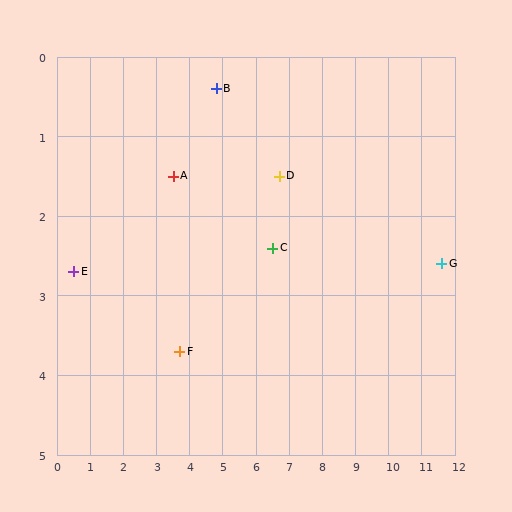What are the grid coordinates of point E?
Point E is at approximately (0.5, 2.7).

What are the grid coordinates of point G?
Point G is at approximately (11.6, 2.6).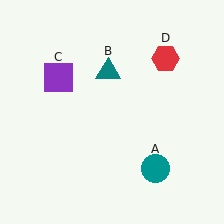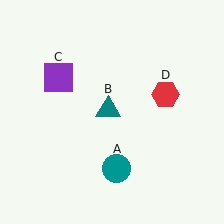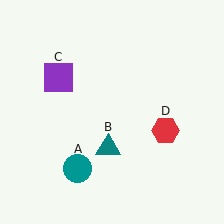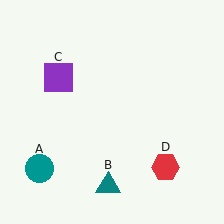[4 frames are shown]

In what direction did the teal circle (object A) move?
The teal circle (object A) moved left.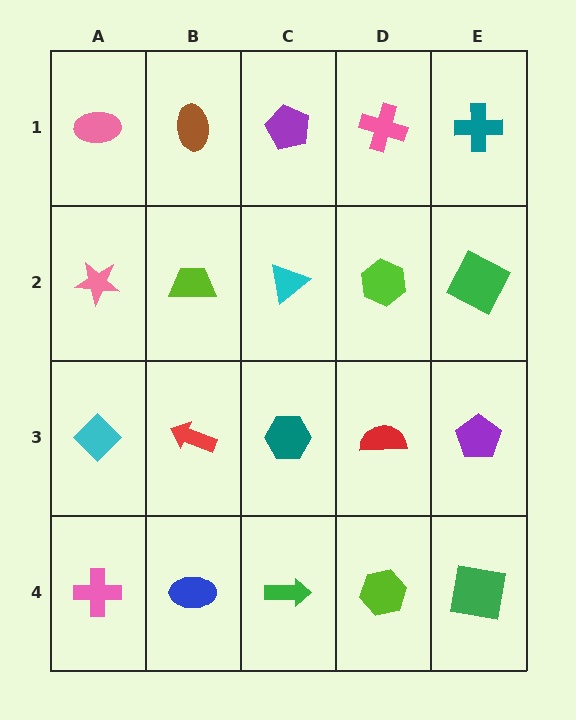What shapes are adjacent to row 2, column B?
A brown ellipse (row 1, column B), a red arrow (row 3, column B), a pink star (row 2, column A), a cyan triangle (row 2, column C).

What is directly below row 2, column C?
A teal hexagon.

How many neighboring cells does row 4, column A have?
2.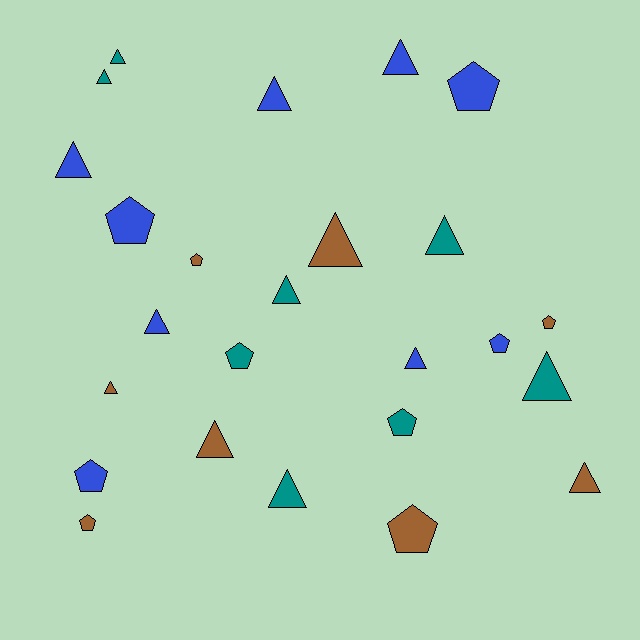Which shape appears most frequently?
Triangle, with 15 objects.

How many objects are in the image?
There are 25 objects.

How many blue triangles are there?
There are 5 blue triangles.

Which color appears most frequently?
Blue, with 9 objects.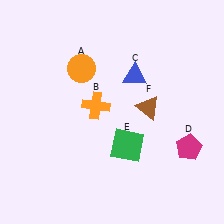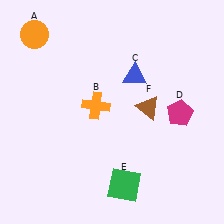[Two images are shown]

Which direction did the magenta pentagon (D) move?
The magenta pentagon (D) moved up.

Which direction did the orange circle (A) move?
The orange circle (A) moved left.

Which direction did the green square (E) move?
The green square (E) moved down.